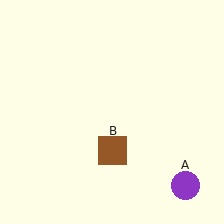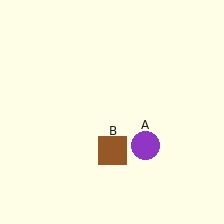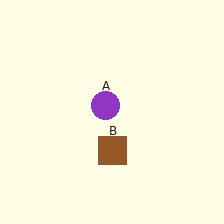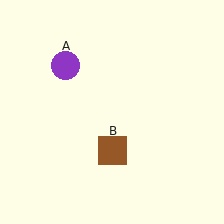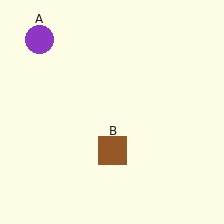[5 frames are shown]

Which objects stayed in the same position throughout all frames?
Brown square (object B) remained stationary.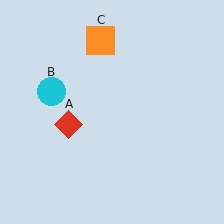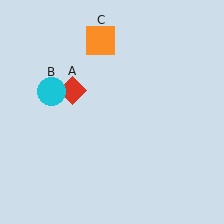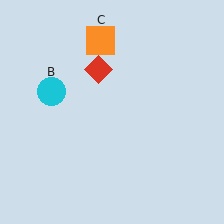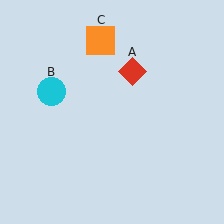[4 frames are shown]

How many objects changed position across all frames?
1 object changed position: red diamond (object A).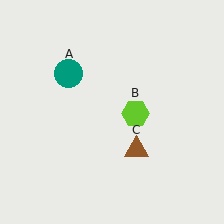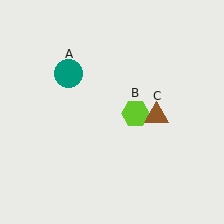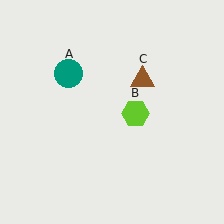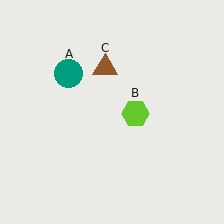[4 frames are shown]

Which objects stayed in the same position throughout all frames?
Teal circle (object A) and lime hexagon (object B) remained stationary.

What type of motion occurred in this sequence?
The brown triangle (object C) rotated counterclockwise around the center of the scene.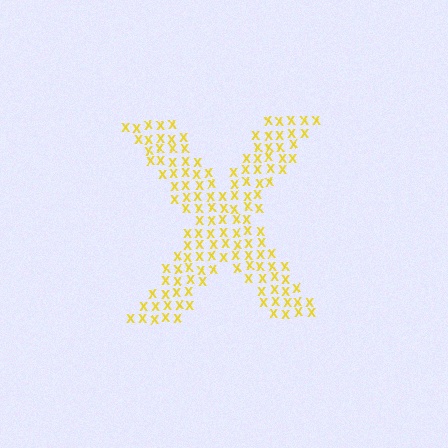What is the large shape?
The large shape is the letter X.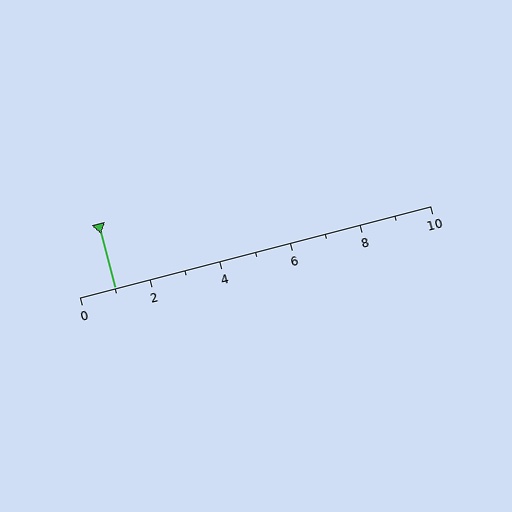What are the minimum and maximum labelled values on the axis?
The axis runs from 0 to 10.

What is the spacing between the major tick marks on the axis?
The major ticks are spaced 2 apart.